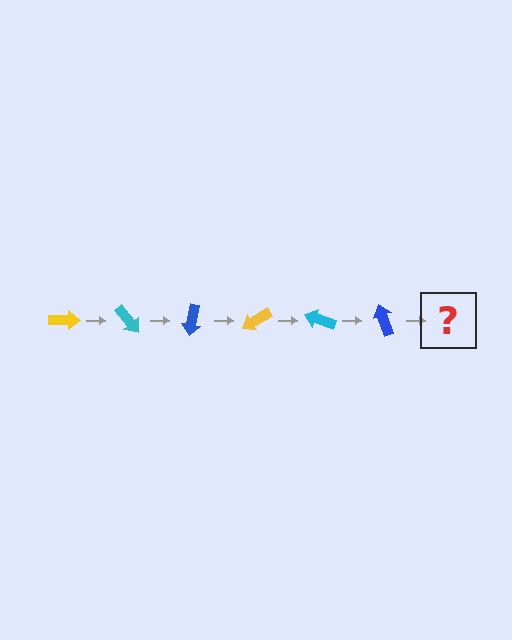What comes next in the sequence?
The next element should be a yellow arrow, rotated 300 degrees from the start.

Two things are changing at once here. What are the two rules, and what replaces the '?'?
The two rules are that it rotates 50 degrees each step and the color cycles through yellow, cyan, and blue. The '?' should be a yellow arrow, rotated 300 degrees from the start.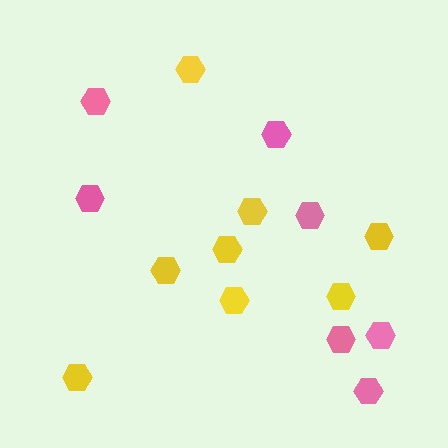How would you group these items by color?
There are 2 groups: one group of pink hexagons (7) and one group of yellow hexagons (8).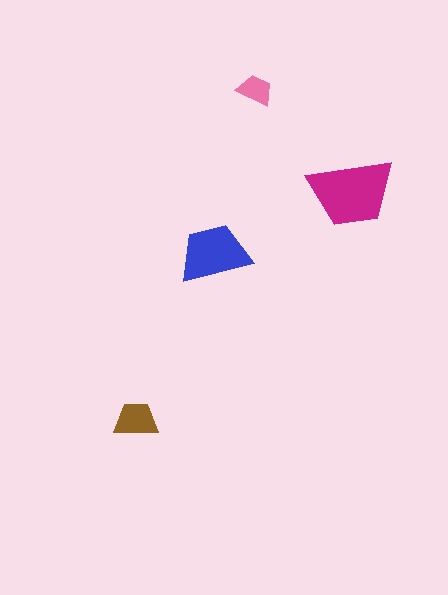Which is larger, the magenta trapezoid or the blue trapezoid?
The magenta one.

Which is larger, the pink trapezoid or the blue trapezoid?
The blue one.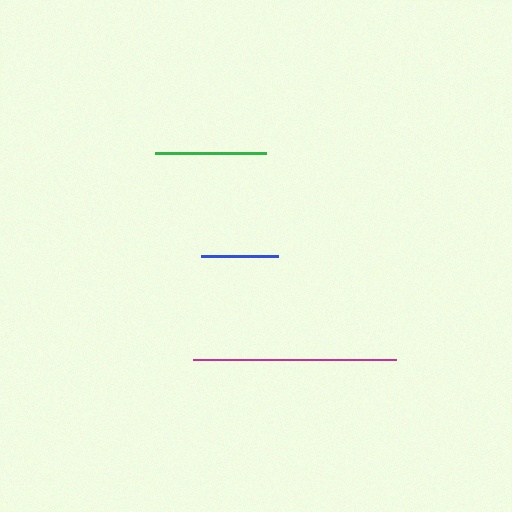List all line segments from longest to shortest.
From longest to shortest: magenta, green, blue.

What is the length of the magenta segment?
The magenta segment is approximately 203 pixels long.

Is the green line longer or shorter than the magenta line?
The magenta line is longer than the green line.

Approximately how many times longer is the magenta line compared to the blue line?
The magenta line is approximately 2.6 times the length of the blue line.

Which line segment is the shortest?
The blue line is the shortest at approximately 77 pixels.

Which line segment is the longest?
The magenta line is the longest at approximately 203 pixels.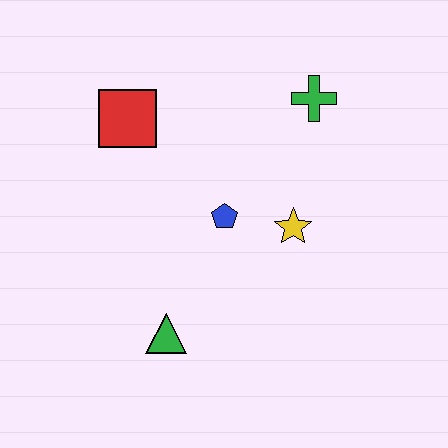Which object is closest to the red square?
The blue pentagon is closest to the red square.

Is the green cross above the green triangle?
Yes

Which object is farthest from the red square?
The green triangle is farthest from the red square.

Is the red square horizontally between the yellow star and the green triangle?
No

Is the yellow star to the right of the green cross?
No